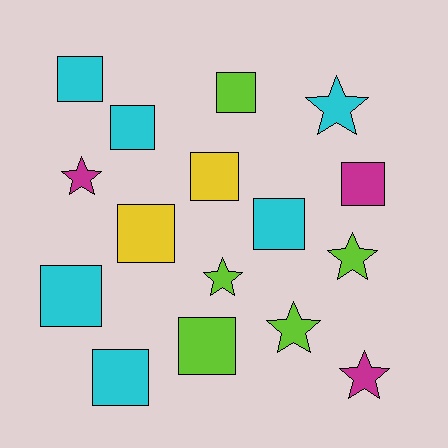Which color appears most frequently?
Cyan, with 6 objects.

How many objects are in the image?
There are 16 objects.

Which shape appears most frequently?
Square, with 10 objects.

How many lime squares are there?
There are 2 lime squares.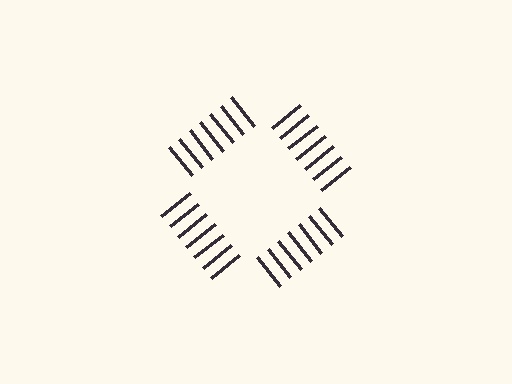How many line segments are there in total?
28 — 7 along each of the 4 edges.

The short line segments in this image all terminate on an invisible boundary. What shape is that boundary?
An illusory square — the line segments terminate on its edges but no continuous stroke is drawn.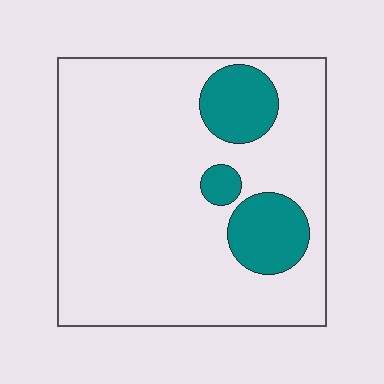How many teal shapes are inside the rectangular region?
3.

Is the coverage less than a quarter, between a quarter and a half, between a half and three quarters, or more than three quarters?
Less than a quarter.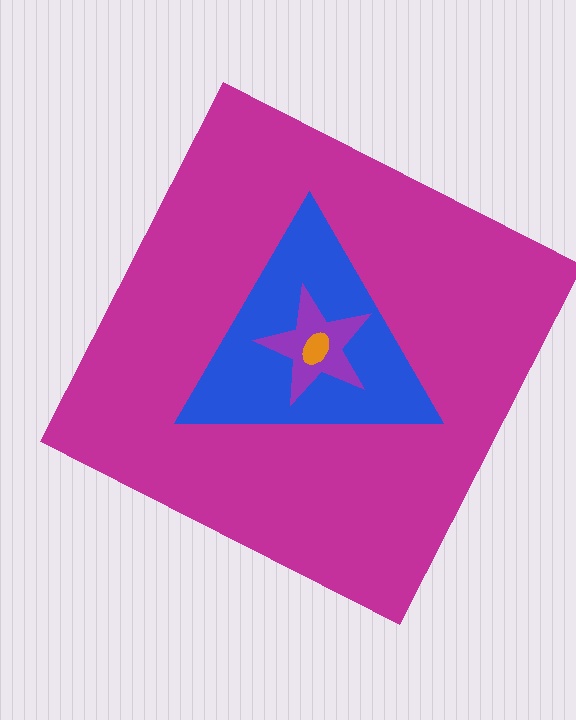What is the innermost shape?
The orange ellipse.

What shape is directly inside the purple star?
The orange ellipse.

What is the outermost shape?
The magenta square.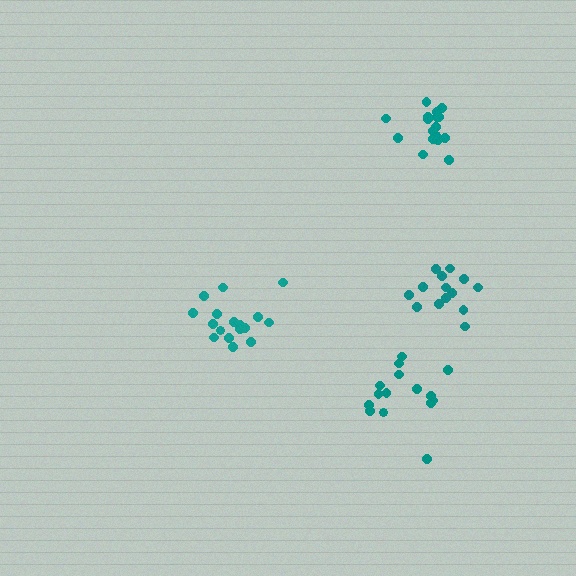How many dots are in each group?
Group 1: 17 dots, Group 2: 14 dots, Group 3: 17 dots, Group 4: 15 dots (63 total).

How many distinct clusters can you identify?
There are 4 distinct clusters.